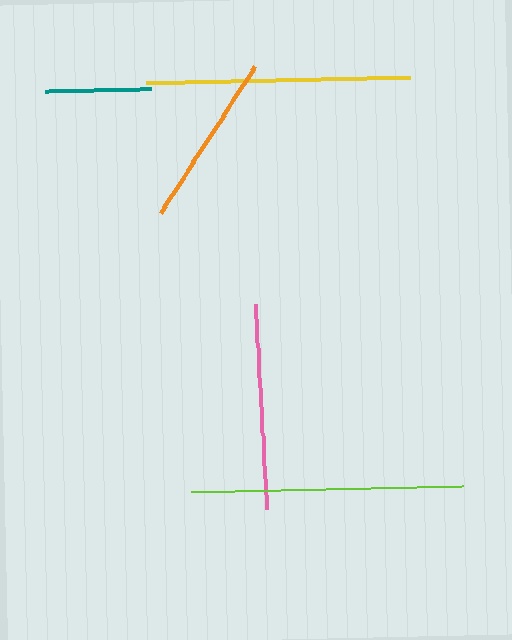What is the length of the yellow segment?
The yellow segment is approximately 264 pixels long.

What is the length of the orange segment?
The orange segment is approximately 175 pixels long.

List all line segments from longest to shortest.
From longest to shortest: lime, yellow, pink, orange, teal.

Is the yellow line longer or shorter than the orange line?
The yellow line is longer than the orange line.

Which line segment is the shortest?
The teal line is the shortest at approximately 106 pixels.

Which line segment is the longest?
The lime line is the longest at approximately 273 pixels.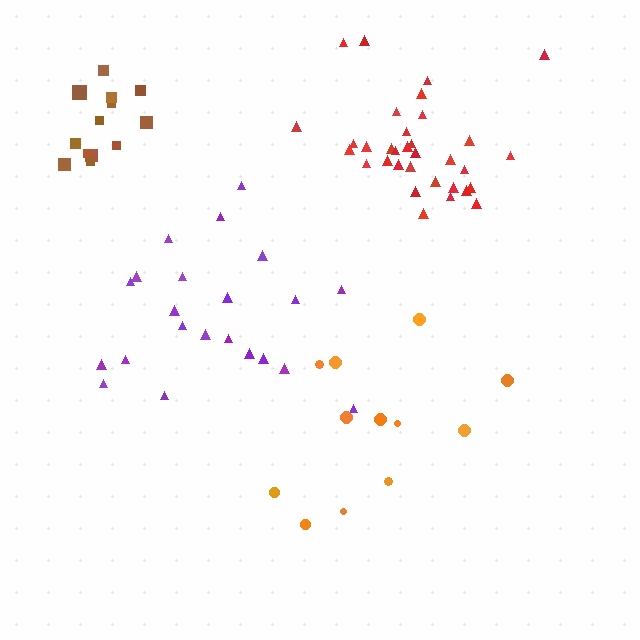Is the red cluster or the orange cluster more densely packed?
Red.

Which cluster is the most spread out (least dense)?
Orange.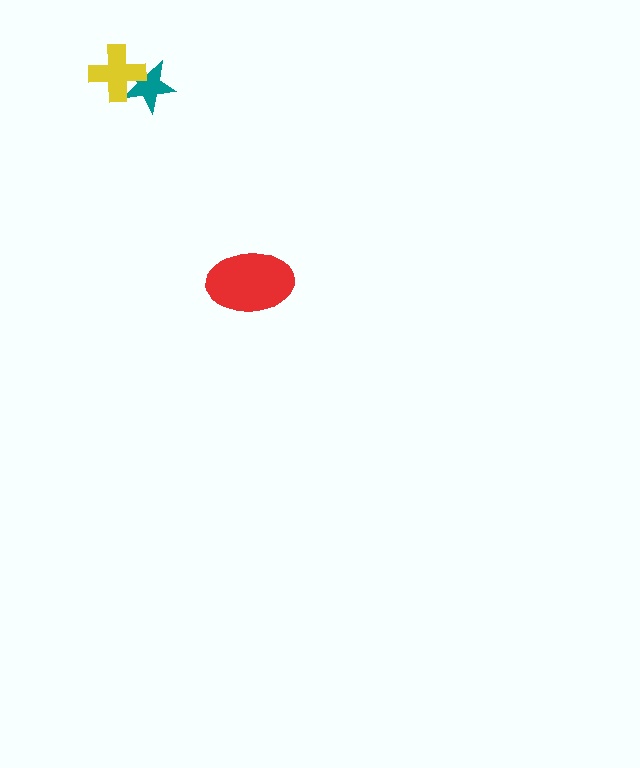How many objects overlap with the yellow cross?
1 object overlaps with the yellow cross.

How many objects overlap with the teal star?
1 object overlaps with the teal star.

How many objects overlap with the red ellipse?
0 objects overlap with the red ellipse.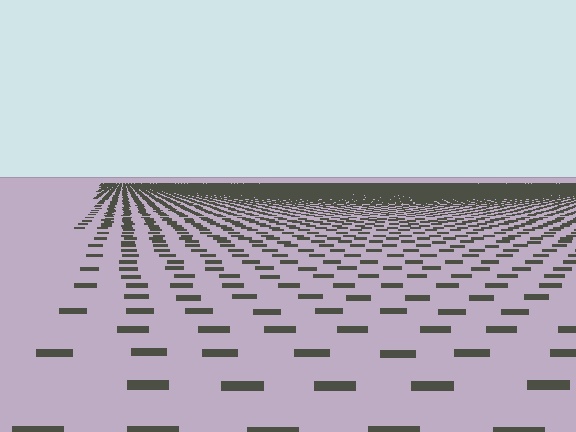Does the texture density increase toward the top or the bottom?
Density increases toward the top.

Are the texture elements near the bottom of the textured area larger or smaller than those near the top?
Larger. Near the bottom, elements are closer to the viewer and appear at a bigger on-screen size.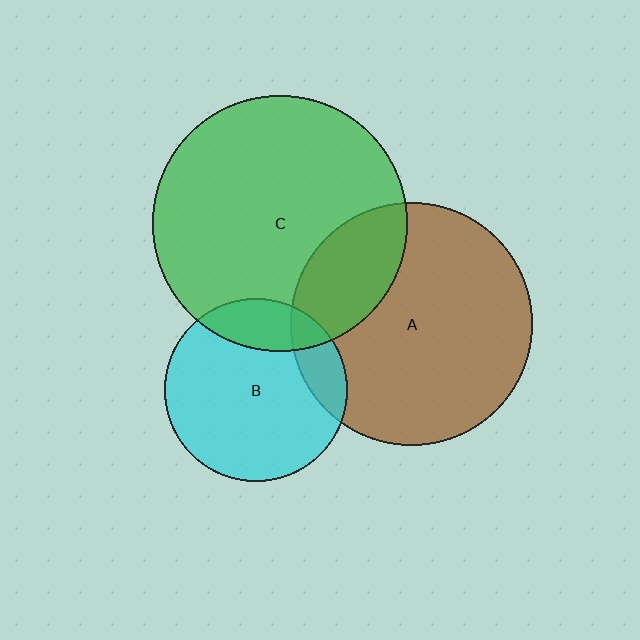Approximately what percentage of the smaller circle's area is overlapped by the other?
Approximately 15%.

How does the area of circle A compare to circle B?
Approximately 1.8 times.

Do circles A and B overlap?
Yes.